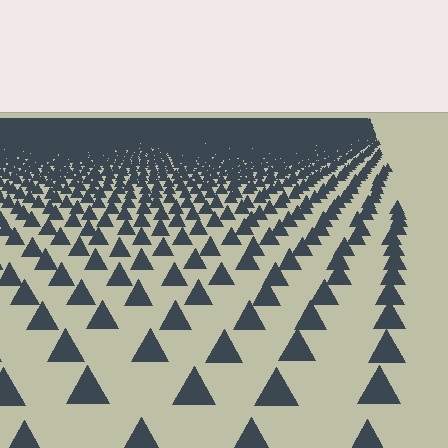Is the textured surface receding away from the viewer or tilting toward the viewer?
The surface is receding away from the viewer. Texture elements get smaller and denser toward the top.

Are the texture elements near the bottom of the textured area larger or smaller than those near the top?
Larger. Near the bottom, elements are closer to the viewer and appear at a bigger on-screen size.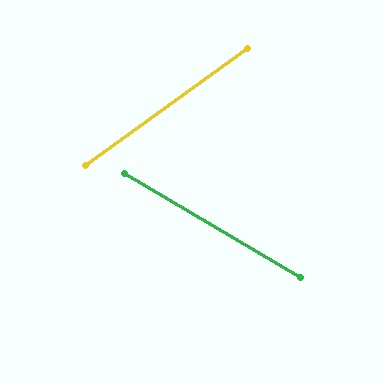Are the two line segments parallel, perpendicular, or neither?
Neither parallel nor perpendicular — they differ by about 67°.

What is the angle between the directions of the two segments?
Approximately 67 degrees.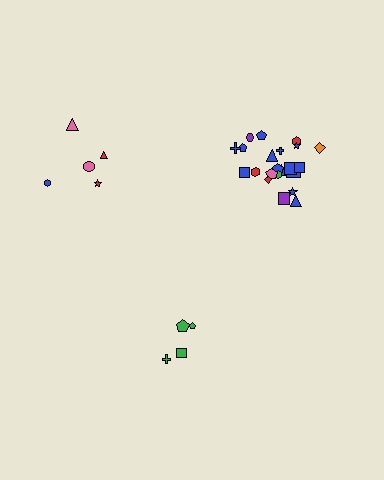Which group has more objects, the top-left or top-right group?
The top-right group.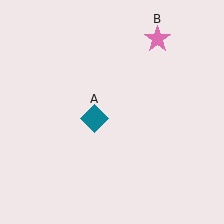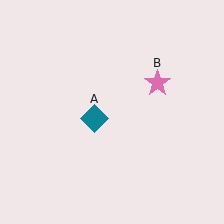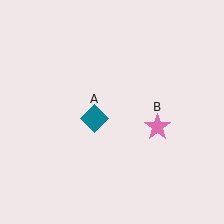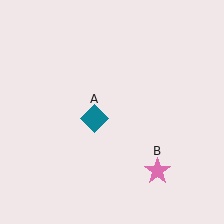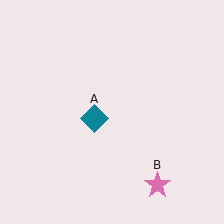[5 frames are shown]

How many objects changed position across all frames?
1 object changed position: pink star (object B).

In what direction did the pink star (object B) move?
The pink star (object B) moved down.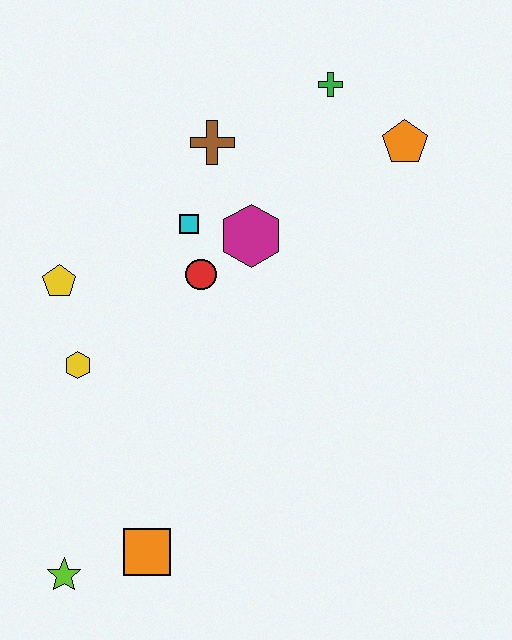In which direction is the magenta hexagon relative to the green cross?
The magenta hexagon is below the green cross.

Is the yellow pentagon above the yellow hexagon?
Yes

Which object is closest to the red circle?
The cyan square is closest to the red circle.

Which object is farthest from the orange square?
The green cross is farthest from the orange square.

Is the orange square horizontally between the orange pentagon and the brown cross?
No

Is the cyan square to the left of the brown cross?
Yes